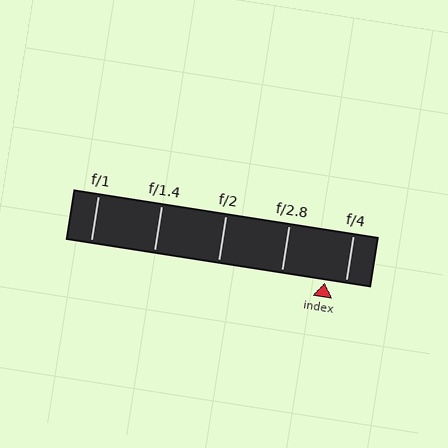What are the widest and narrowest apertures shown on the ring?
The widest aperture shown is f/1 and the narrowest is f/4.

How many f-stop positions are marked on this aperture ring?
There are 5 f-stop positions marked.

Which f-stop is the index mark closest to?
The index mark is closest to f/4.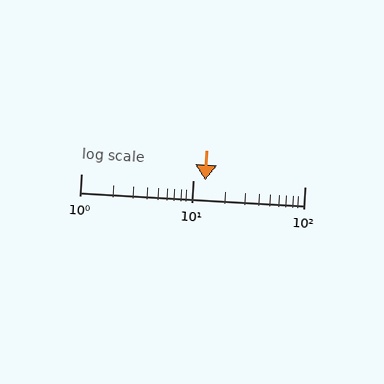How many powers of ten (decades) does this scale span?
The scale spans 2 decades, from 1 to 100.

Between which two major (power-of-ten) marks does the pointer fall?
The pointer is between 10 and 100.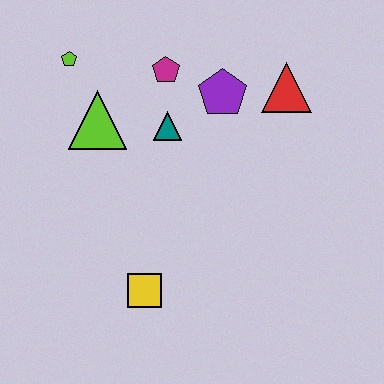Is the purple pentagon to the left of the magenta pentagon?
No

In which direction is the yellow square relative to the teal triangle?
The yellow square is below the teal triangle.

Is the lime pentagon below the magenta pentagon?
No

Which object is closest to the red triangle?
The purple pentagon is closest to the red triangle.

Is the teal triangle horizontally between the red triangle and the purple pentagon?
No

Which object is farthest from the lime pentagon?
The yellow square is farthest from the lime pentagon.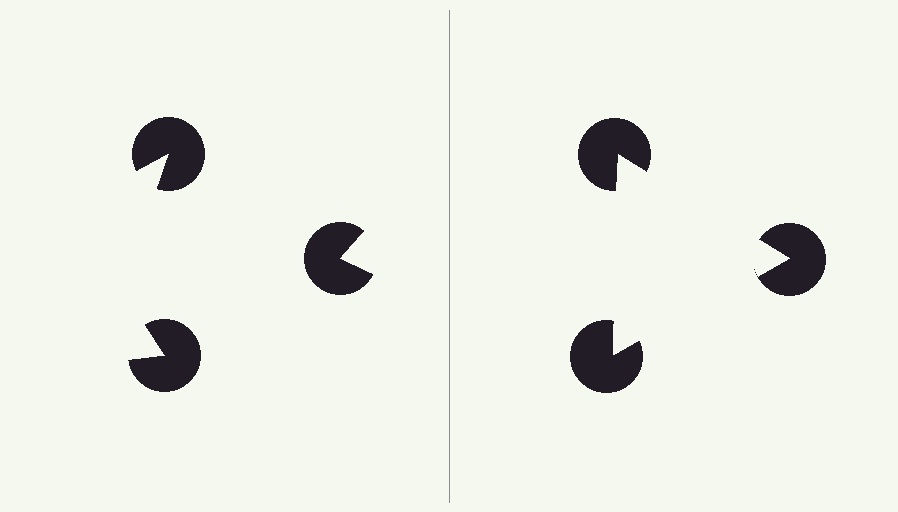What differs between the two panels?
The pac-man discs are positioned identically on both sides; only the wedge orientations differ. On the right they align to a triangle; on the left they are misaligned.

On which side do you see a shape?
An illusory triangle appears on the right side. On the left side the wedge cuts are rotated, so no coherent shape forms.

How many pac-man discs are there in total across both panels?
6 — 3 on each side.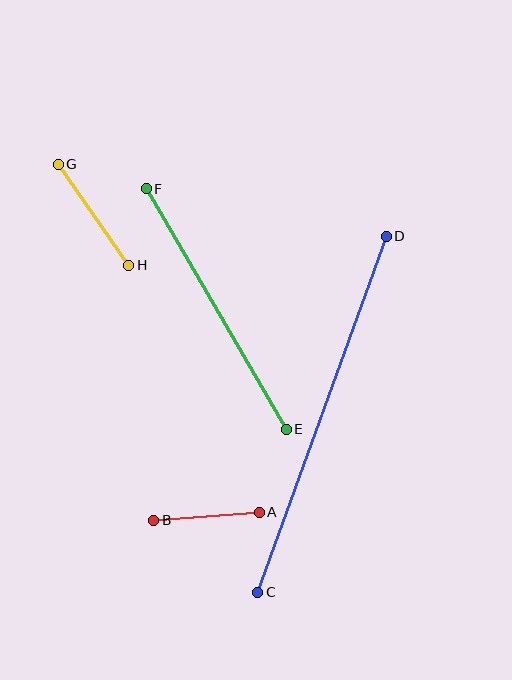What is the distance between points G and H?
The distance is approximately 124 pixels.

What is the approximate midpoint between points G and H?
The midpoint is at approximately (93, 215) pixels.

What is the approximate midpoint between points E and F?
The midpoint is at approximately (216, 309) pixels.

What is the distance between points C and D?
The distance is approximately 378 pixels.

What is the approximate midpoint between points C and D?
The midpoint is at approximately (322, 414) pixels.